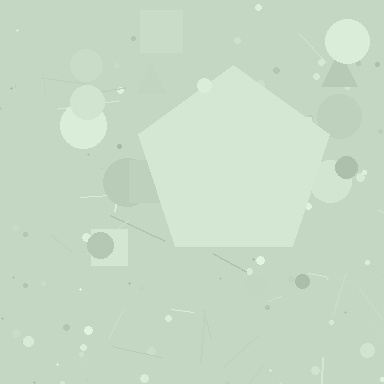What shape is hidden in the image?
A pentagon is hidden in the image.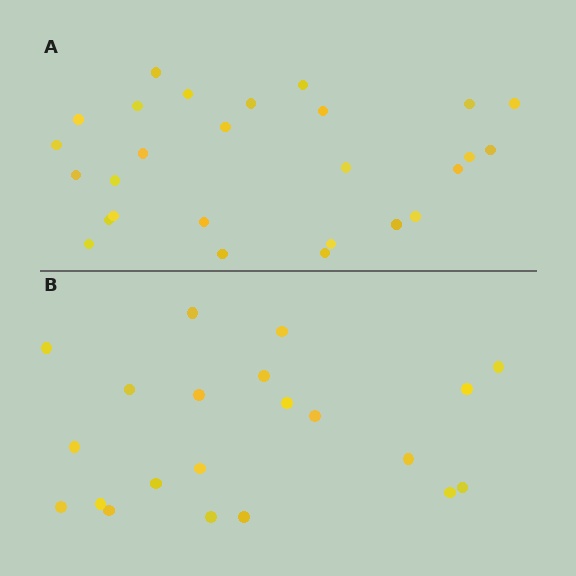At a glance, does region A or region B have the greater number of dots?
Region A (the top region) has more dots.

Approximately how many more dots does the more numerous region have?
Region A has about 6 more dots than region B.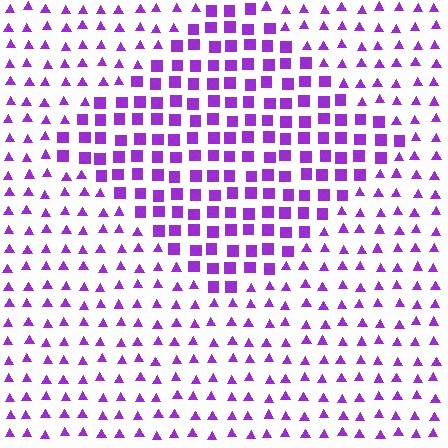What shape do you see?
I see a diamond.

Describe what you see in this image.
The image is filled with small purple elements arranged in a uniform grid. A diamond-shaped region contains squares, while the surrounding area contains triangles. The boundary is defined purely by the change in element shape.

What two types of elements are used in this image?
The image uses squares inside the diamond region and triangles outside it.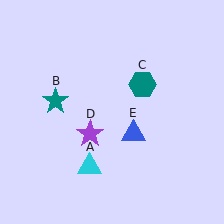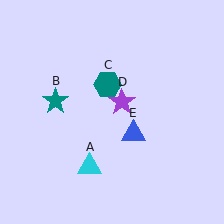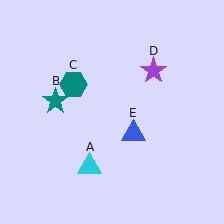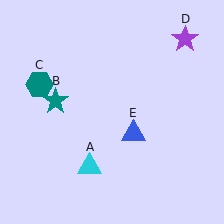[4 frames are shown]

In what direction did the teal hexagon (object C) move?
The teal hexagon (object C) moved left.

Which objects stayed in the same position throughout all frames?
Cyan triangle (object A) and teal star (object B) and blue triangle (object E) remained stationary.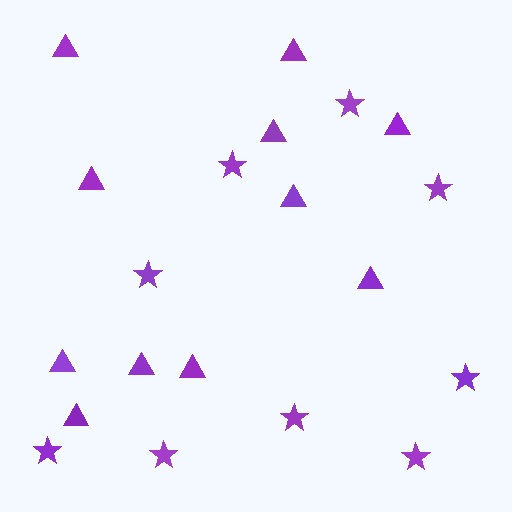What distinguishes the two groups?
There are 2 groups: one group of triangles (11) and one group of stars (9).